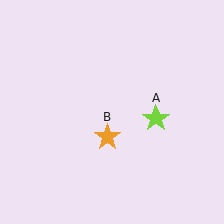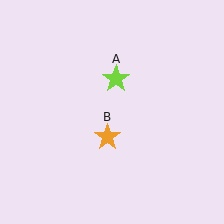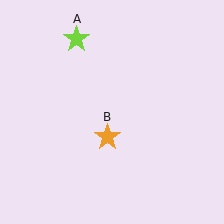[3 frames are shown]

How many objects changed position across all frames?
1 object changed position: lime star (object A).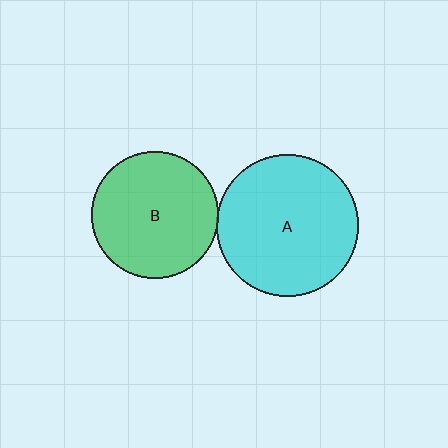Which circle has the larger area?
Circle A (cyan).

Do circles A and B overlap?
Yes.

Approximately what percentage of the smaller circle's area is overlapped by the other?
Approximately 5%.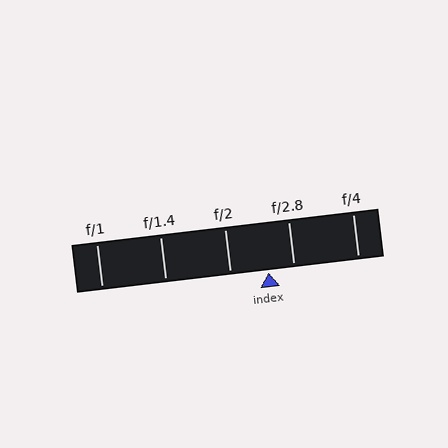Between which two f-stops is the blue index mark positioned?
The index mark is between f/2 and f/2.8.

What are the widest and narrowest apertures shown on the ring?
The widest aperture shown is f/1 and the narrowest is f/4.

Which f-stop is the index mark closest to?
The index mark is closest to f/2.8.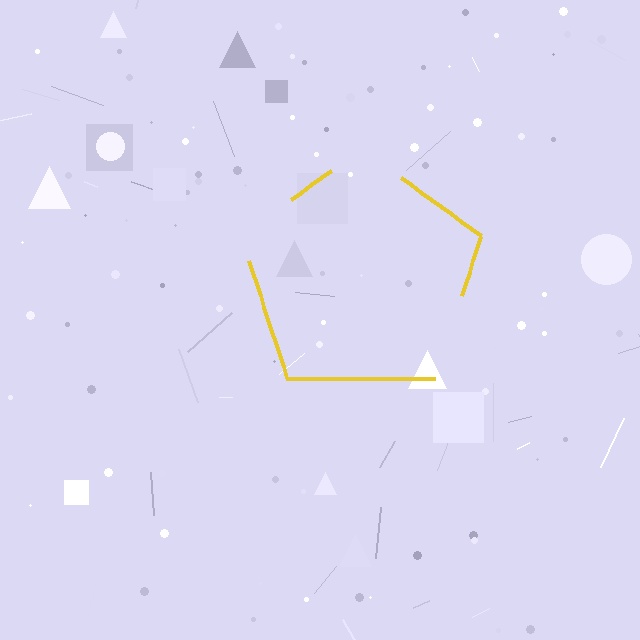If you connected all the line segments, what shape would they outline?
They would outline a pentagon.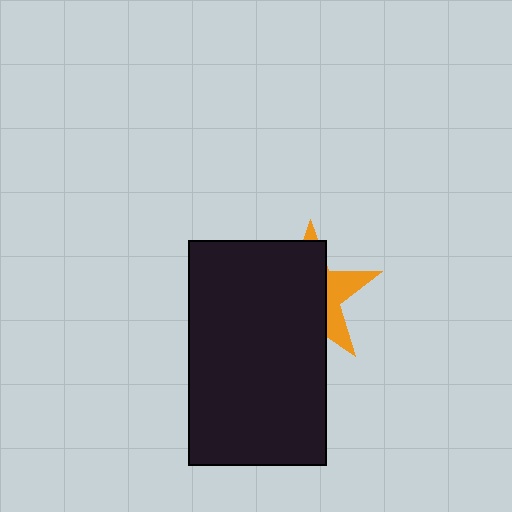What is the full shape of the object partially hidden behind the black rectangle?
The partially hidden object is an orange star.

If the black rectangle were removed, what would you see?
You would see the complete orange star.